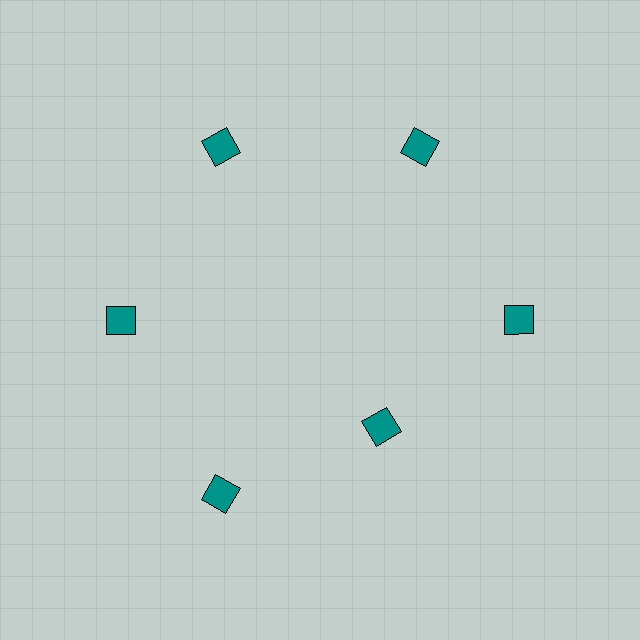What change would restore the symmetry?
The symmetry would be restored by moving it outward, back onto the ring so that all 6 squares sit at equal angles and equal distance from the center.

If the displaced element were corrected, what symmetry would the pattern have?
It would have 6-fold rotational symmetry — the pattern would map onto itself every 60 degrees.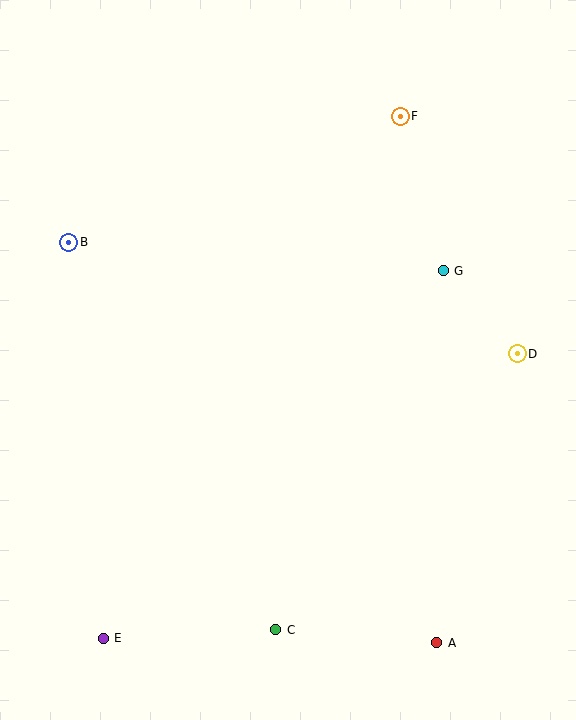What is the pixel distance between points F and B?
The distance between F and B is 354 pixels.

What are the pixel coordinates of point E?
Point E is at (103, 638).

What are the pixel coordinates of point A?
Point A is at (437, 643).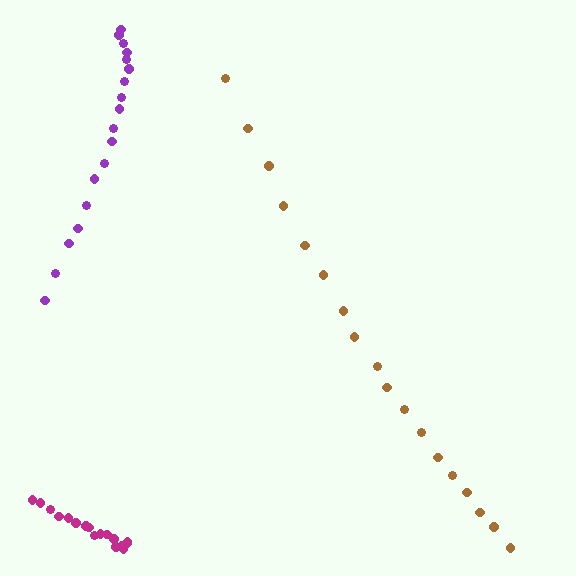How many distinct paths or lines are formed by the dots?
There are 3 distinct paths.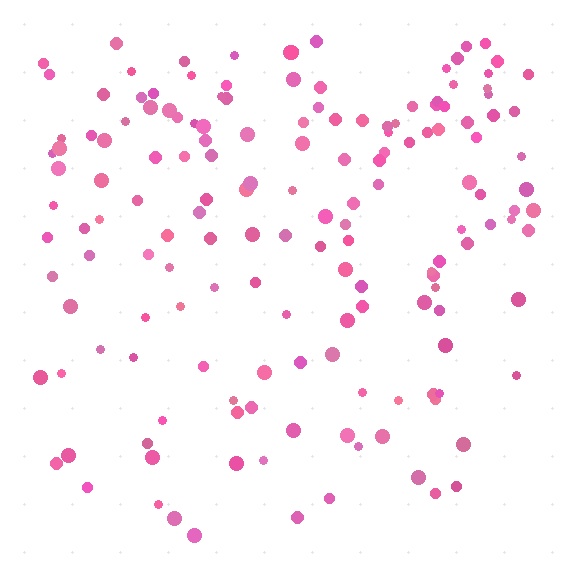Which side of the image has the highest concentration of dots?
The top.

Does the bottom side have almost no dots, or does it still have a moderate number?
Still a moderate number, just noticeably fewer than the top.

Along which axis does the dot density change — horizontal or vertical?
Vertical.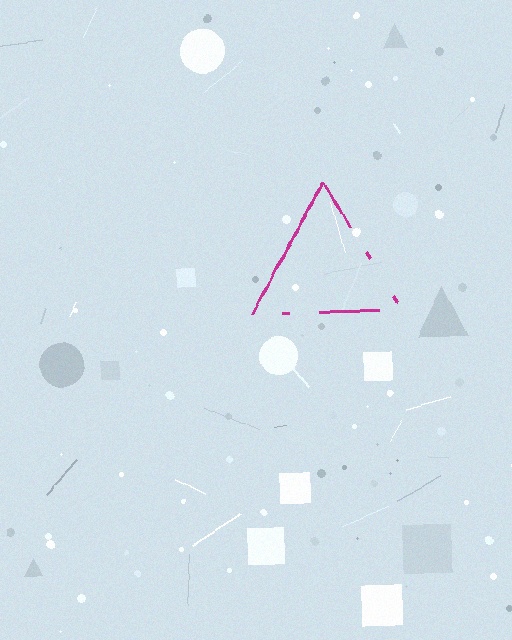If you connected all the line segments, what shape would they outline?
They would outline a triangle.